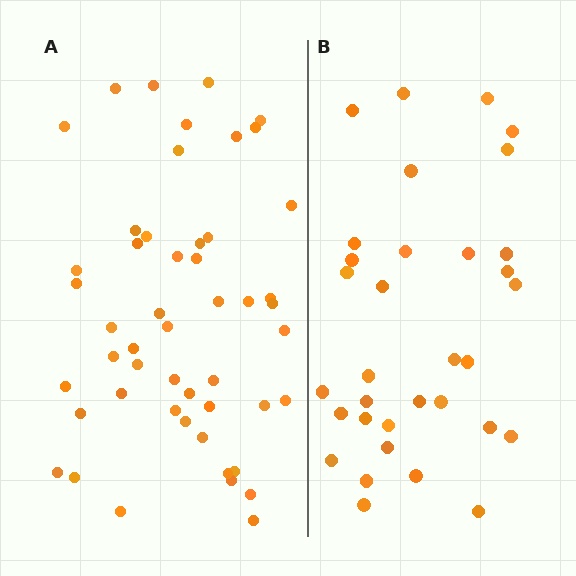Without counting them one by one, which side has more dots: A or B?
Region A (the left region) has more dots.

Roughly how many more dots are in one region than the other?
Region A has approximately 15 more dots than region B.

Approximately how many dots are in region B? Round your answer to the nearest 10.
About 30 dots. (The exact count is 33, which rounds to 30.)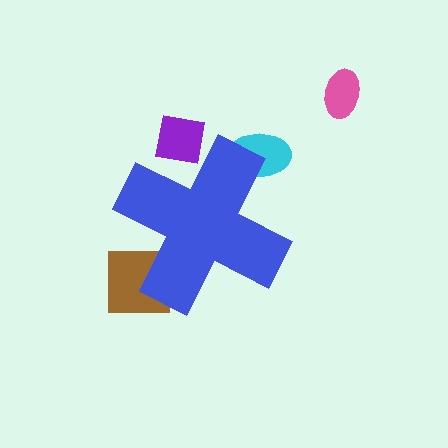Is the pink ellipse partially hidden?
No, the pink ellipse is fully visible.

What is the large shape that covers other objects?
A blue cross.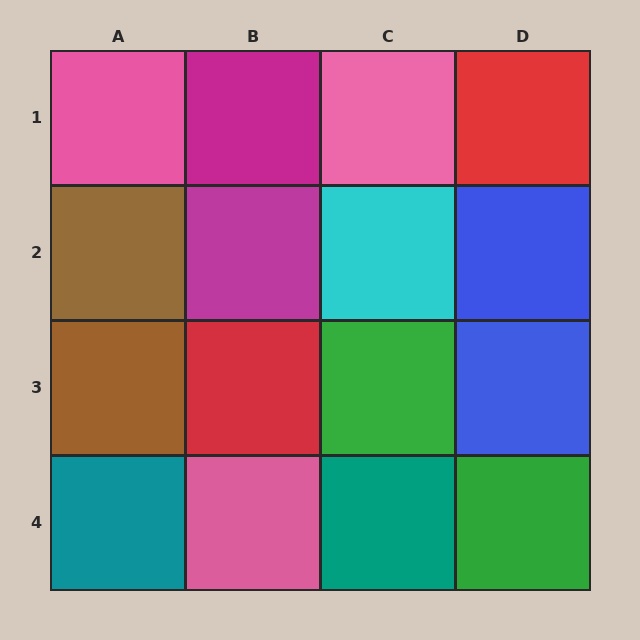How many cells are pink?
3 cells are pink.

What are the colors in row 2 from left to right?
Brown, magenta, cyan, blue.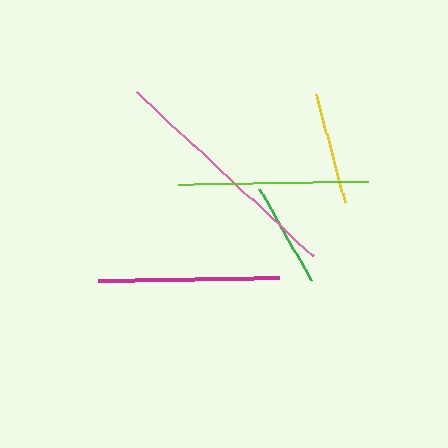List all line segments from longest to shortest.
From longest to shortest: pink, lime, magenta, yellow, green.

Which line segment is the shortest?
The green line is the shortest at approximately 104 pixels.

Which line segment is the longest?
The pink line is the longest at approximately 241 pixels.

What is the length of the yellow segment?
The yellow segment is approximately 111 pixels long.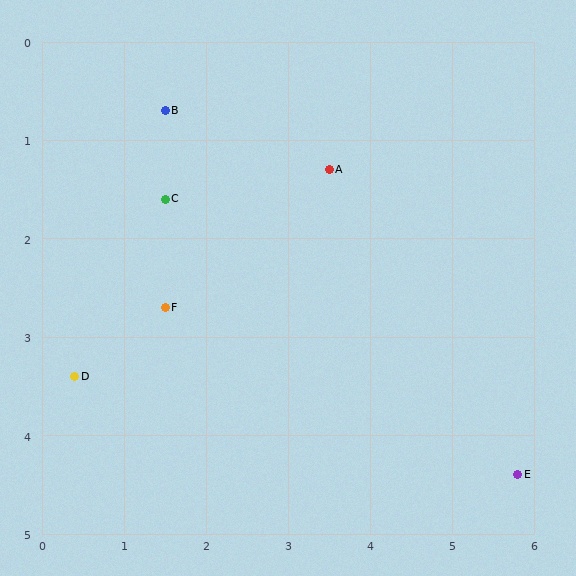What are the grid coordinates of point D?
Point D is at approximately (0.4, 3.4).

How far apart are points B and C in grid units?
Points B and C are about 0.9 grid units apart.